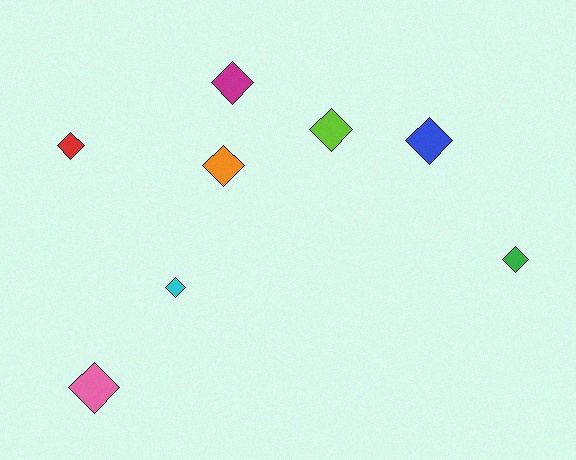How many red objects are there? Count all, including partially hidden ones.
There is 1 red object.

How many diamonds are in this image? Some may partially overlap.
There are 8 diamonds.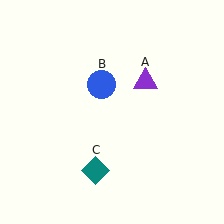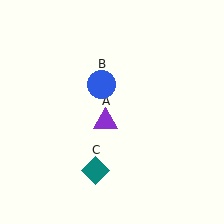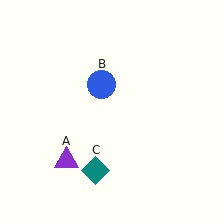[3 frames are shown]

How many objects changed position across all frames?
1 object changed position: purple triangle (object A).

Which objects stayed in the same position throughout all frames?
Blue circle (object B) and teal diamond (object C) remained stationary.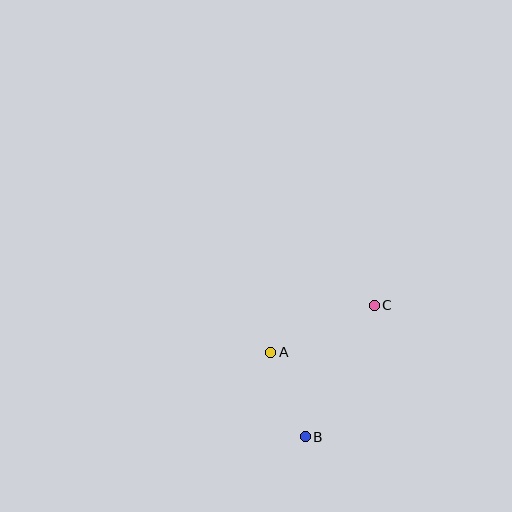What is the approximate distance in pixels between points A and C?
The distance between A and C is approximately 114 pixels.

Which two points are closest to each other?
Points A and B are closest to each other.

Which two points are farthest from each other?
Points B and C are farthest from each other.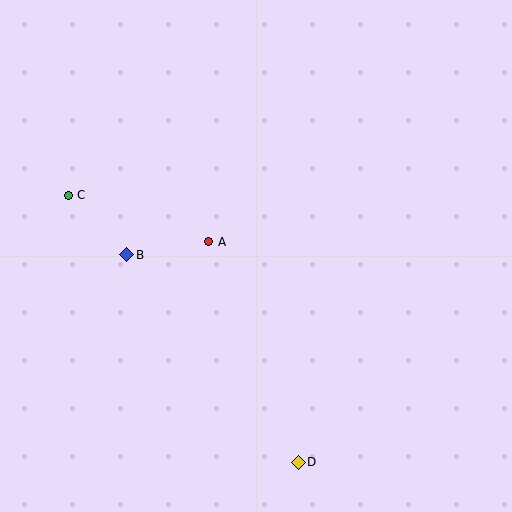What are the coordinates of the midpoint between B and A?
The midpoint between B and A is at (168, 248).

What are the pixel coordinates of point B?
Point B is at (127, 255).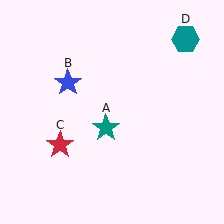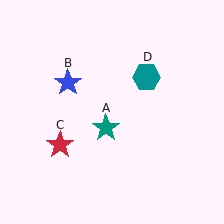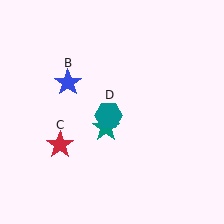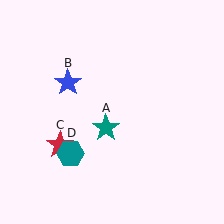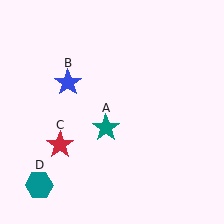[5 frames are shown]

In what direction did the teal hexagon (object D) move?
The teal hexagon (object D) moved down and to the left.